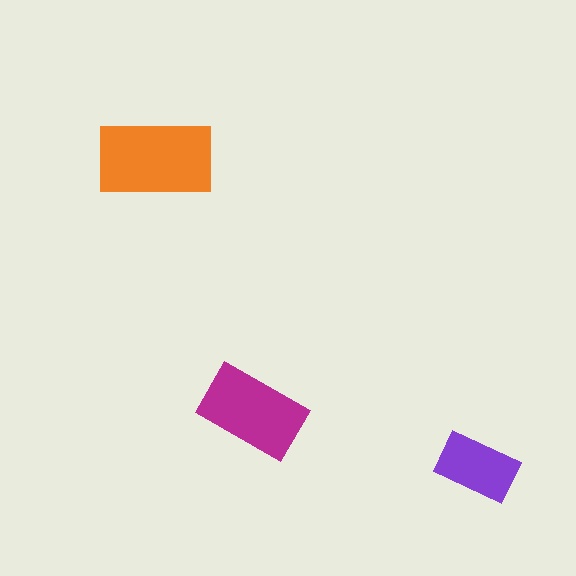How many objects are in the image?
There are 3 objects in the image.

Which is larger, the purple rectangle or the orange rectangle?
The orange one.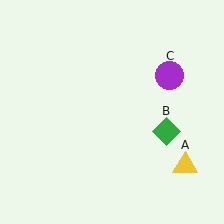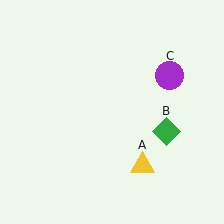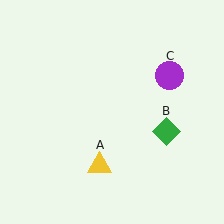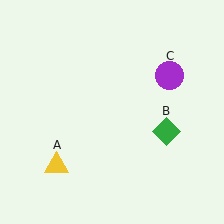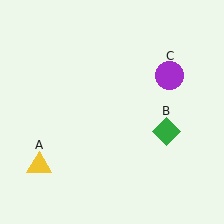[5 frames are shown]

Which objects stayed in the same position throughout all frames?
Green diamond (object B) and purple circle (object C) remained stationary.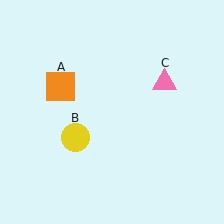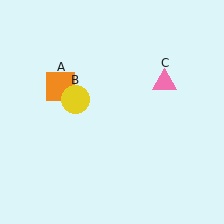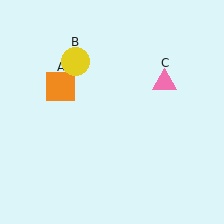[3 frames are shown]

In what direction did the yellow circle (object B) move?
The yellow circle (object B) moved up.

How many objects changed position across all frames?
1 object changed position: yellow circle (object B).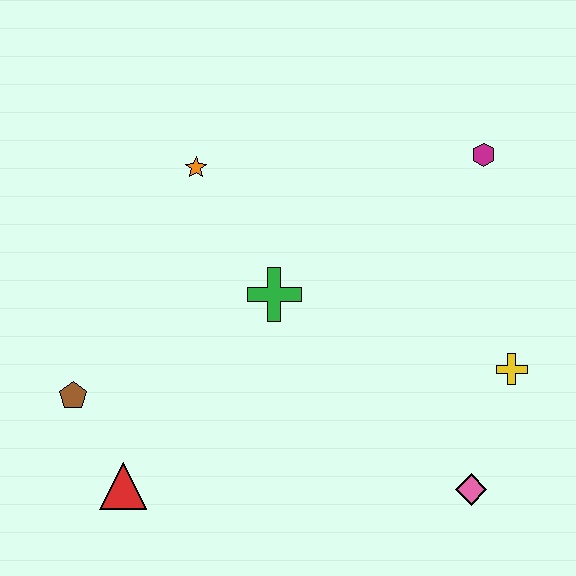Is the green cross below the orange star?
Yes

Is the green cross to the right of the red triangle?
Yes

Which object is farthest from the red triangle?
The magenta hexagon is farthest from the red triangle.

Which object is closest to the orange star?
The green cross is closest to the orange star.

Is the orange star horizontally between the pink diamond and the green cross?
No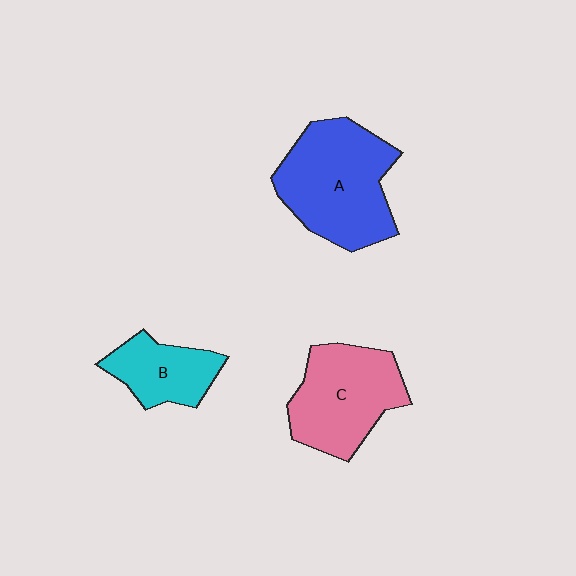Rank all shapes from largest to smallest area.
From largest to smallest: A (blue), C (pink), B (cyan).